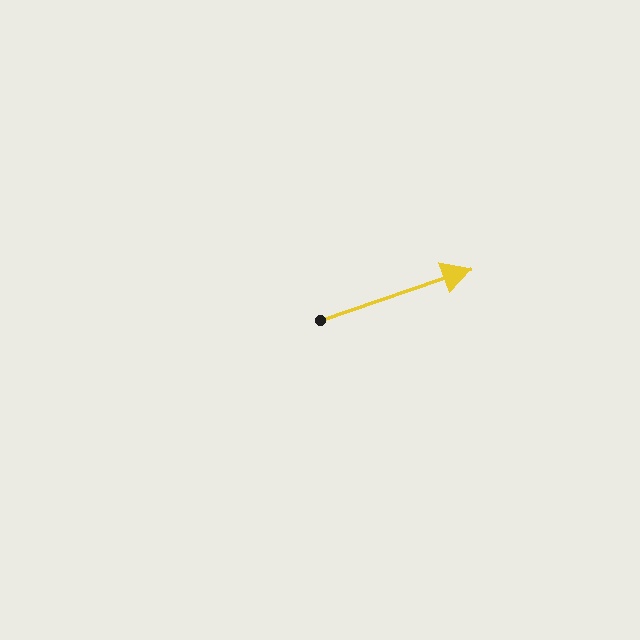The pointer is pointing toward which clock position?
Roughly 2 o'clock.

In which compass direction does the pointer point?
East.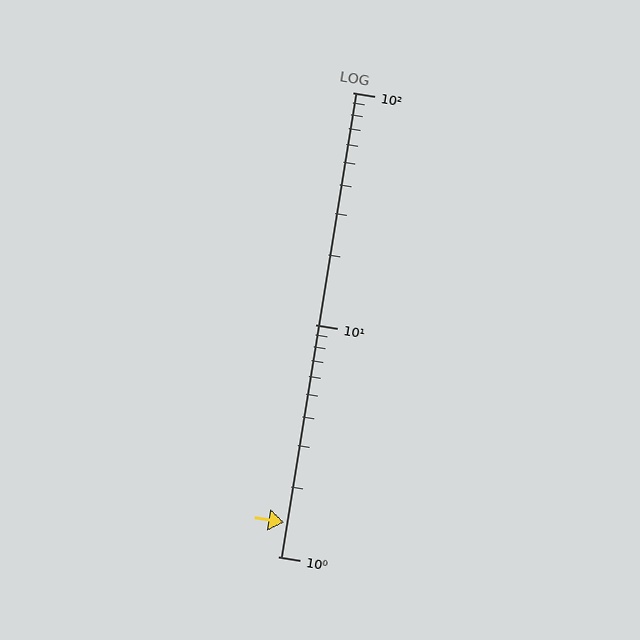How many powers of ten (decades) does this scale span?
The scale spans 2 decades, from 1 to 100.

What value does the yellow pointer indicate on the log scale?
The pointer indicates approximately 1.4.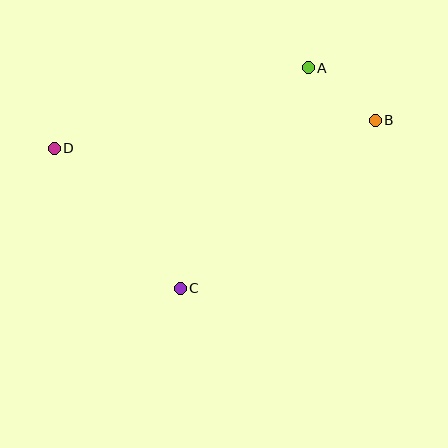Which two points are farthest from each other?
Points B and D are farthest from each other.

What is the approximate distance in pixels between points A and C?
The distance between A and C is approximately 255 pixels.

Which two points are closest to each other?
Points A and B are closest to each other.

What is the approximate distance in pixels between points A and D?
The distance between A and D is approximately 266 pixels.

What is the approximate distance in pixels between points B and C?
The distance between B and C is approximately 257 pixels.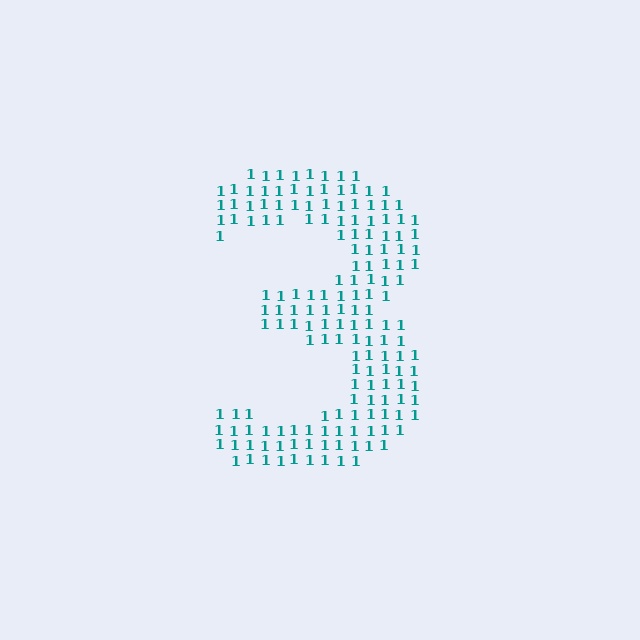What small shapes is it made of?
It is made of small digit 1's.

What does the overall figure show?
The overall figure shows the digit 3.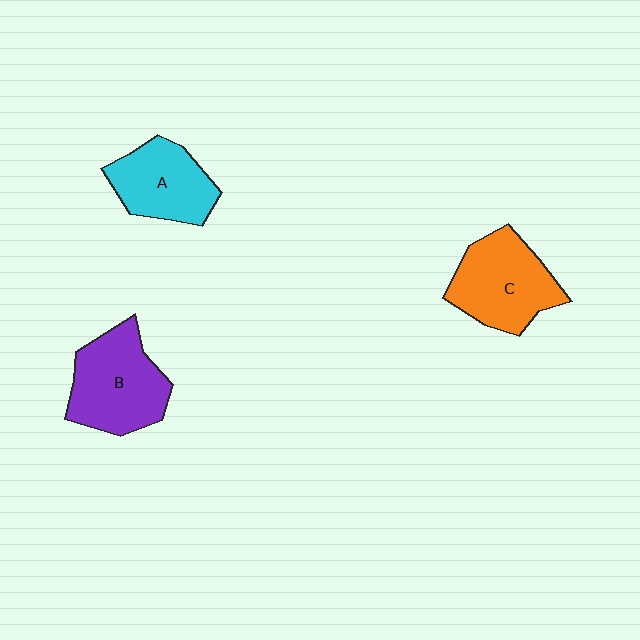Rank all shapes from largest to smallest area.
From largest to smallest: B (purple), C (orange), A (cyan).